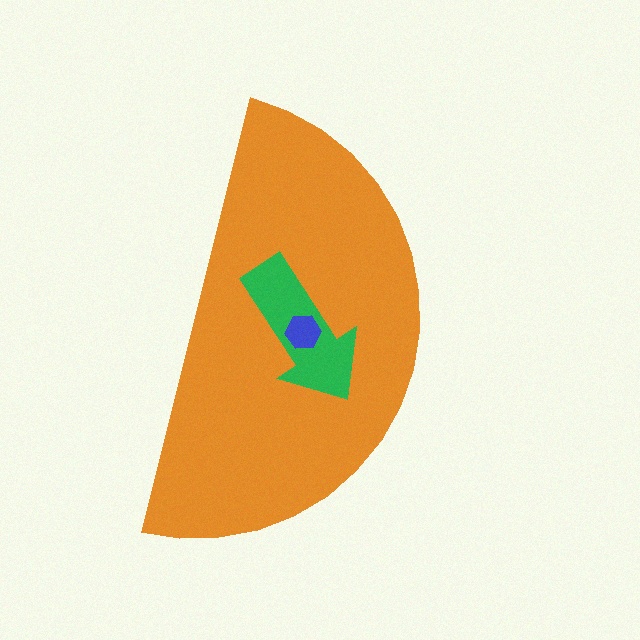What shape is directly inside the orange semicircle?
The green arrow.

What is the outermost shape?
The orange semicircle.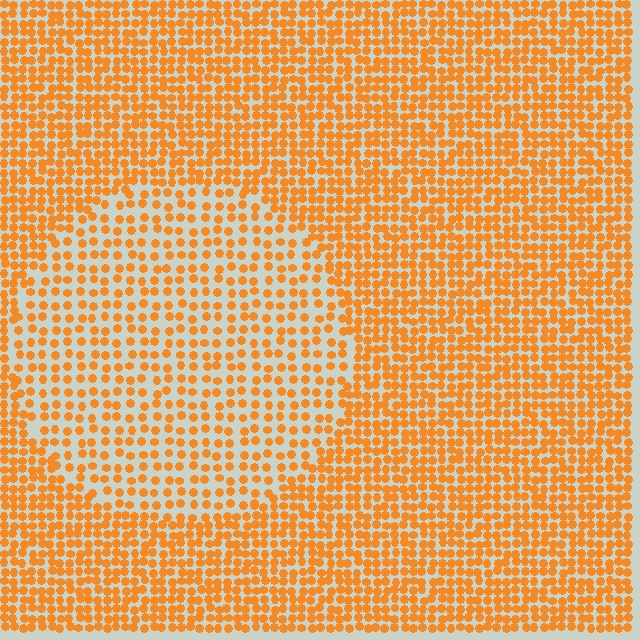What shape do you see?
I see a circle.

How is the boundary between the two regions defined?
The boundary is defined by a change in element density (approximately 1.8x ratio). All elements are the same color, size, and shape.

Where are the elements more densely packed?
The elements are more densely packed outside the circle boundary.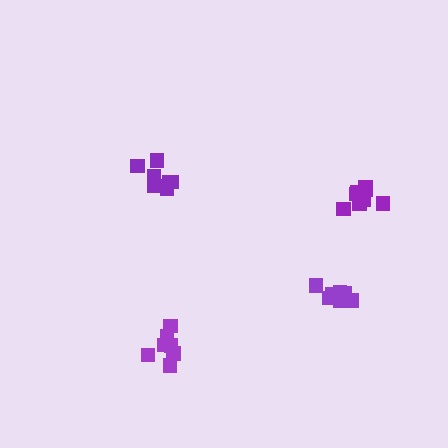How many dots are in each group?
Group 1: 8 dots, Group 2: 7 dots, Group 3: 10 dots, Group 4: 8 dots (33 total).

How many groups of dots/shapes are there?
There are 4 groups.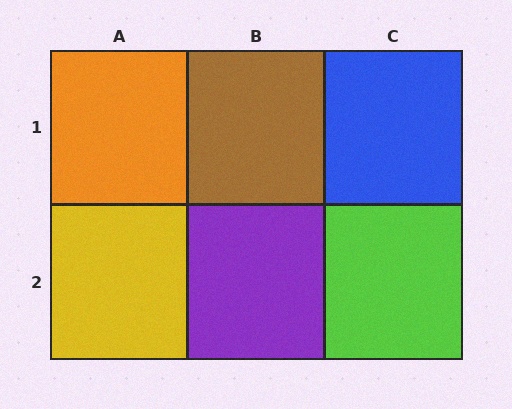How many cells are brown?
1 cell is brown.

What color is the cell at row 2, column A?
Yellow.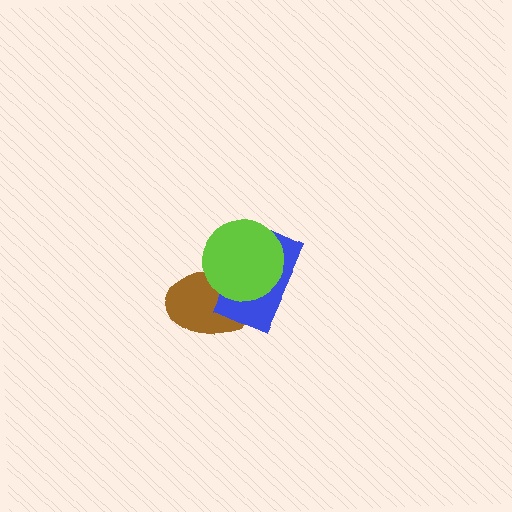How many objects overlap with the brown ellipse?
2 objects overlap with the brown ellipse.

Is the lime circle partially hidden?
No, no other shape covers it.